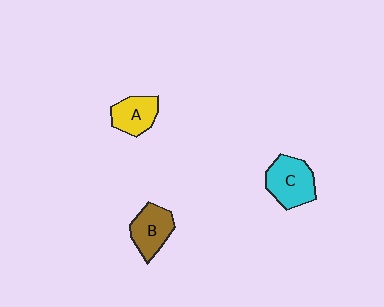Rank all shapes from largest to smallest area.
From largest to smallest: C (cyan), B (brown), A (yellow).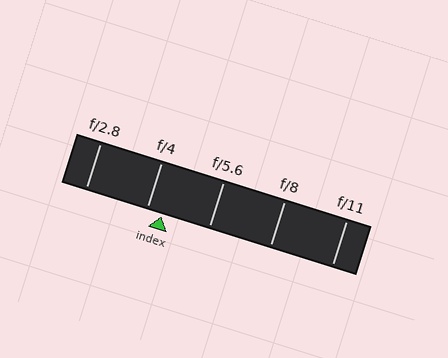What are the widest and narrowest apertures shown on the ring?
The widest aperture shown is f/2.8 and the narrowest is f/11.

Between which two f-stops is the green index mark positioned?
The index mark is between f/4 and f/5.6.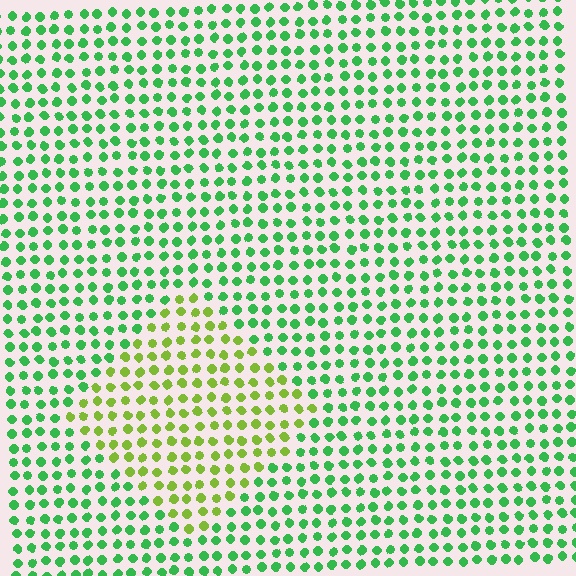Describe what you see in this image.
The image is filled with small green elements in a uniform arrangement. A diamond-shaped region is visible where the elements are tinted to a slightly different hue, forming a subtle color boundary.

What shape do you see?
I see a diamond.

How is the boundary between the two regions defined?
The boundary is defined purely by a slight shift in hue (about 44 degrees). Spacing, size, and orientation are identical on both sides.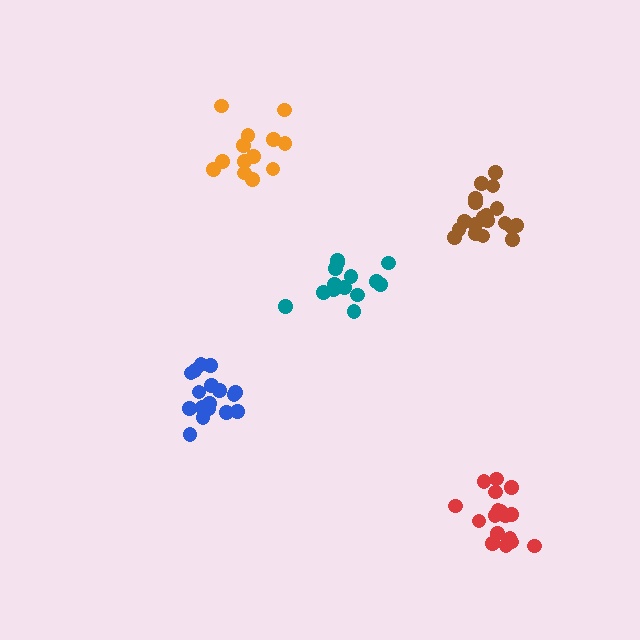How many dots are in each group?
Group 1: 18 dots, Group 2: 14 dots, Group 3: 17 dots, Group 4: 13 dots, Group 5: 19 dots (81 total).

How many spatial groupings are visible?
There are 5 spatial groupings.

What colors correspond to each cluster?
The clusters are colored: blue, teal, red, orange, brown.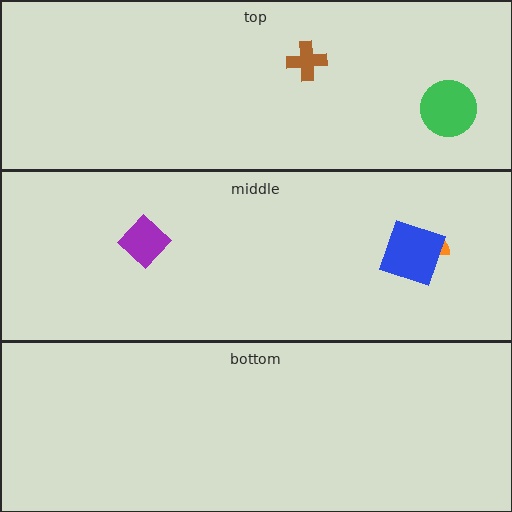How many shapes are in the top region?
2.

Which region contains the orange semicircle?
The middle region.